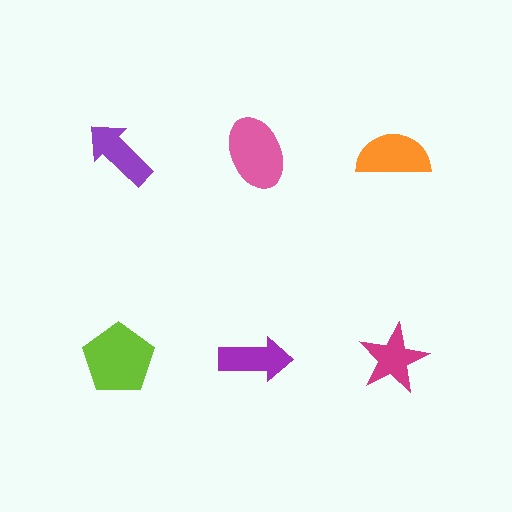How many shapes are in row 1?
3 shapes.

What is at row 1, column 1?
A purple arrow.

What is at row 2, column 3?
A magenta star.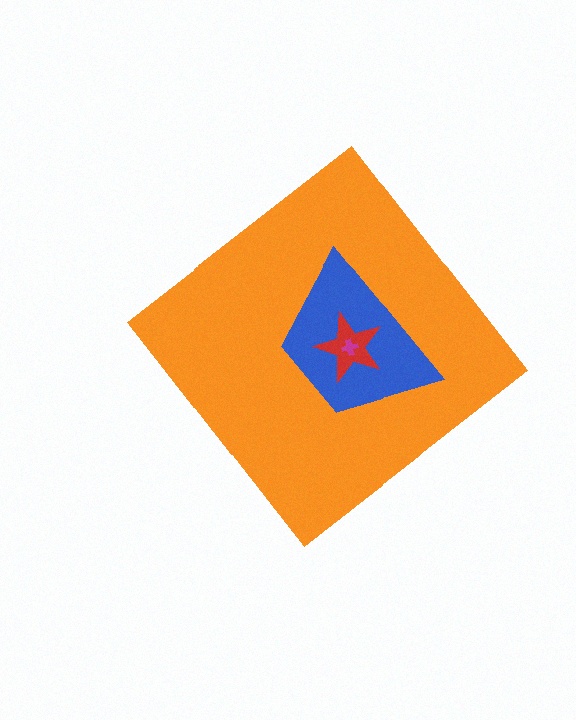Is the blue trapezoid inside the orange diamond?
Yes.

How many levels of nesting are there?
4.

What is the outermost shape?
The orange diamond.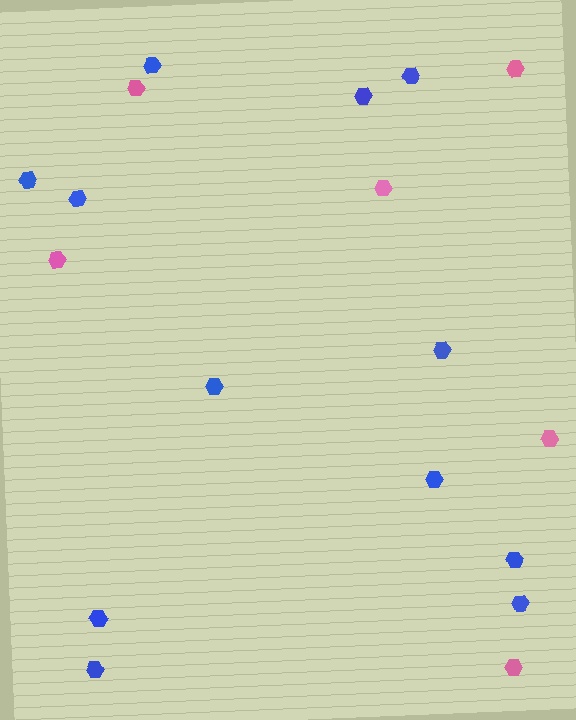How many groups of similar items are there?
There are 2 groups: one group of pink hexagons (6) and one group of blue hexagons (12).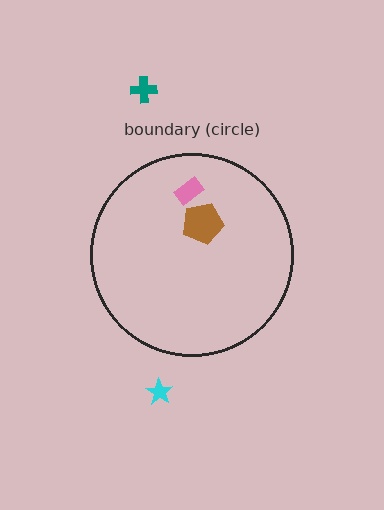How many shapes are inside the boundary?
2 inside, 2 outside.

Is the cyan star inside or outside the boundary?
Outside.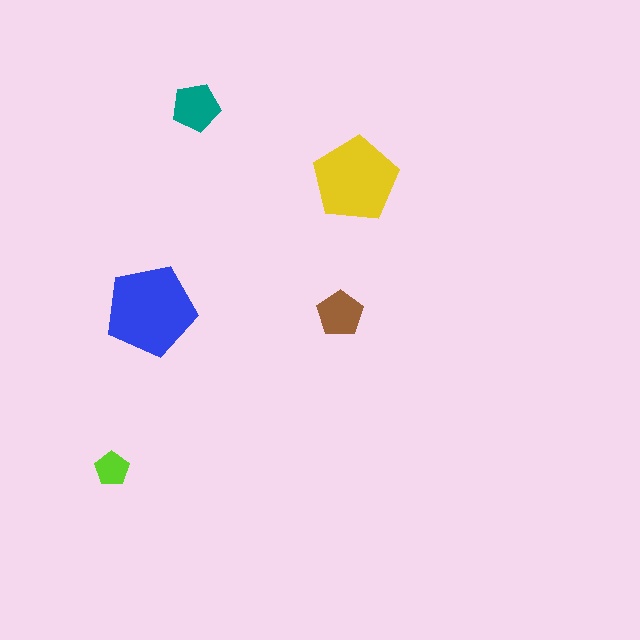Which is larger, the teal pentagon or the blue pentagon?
The blue one.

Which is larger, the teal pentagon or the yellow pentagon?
The yellow one.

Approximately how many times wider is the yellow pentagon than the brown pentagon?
About 2 times wider.